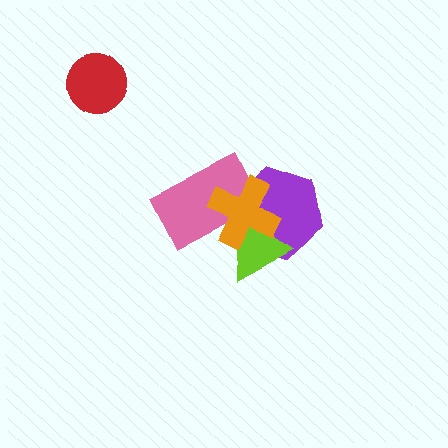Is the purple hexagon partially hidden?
Yes, it is partially covered by another shape.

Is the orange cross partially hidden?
No, no other shape covers it.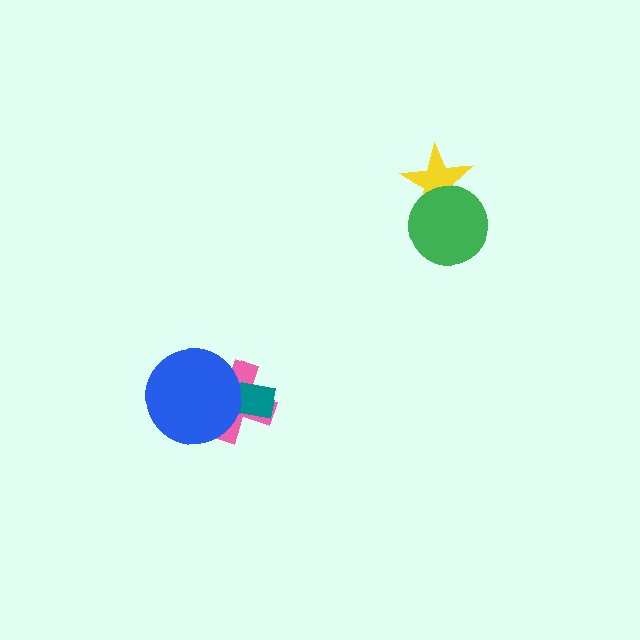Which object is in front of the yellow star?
The green circle is in front of the yellow star.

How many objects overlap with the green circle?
1 object overlaps with the green circle.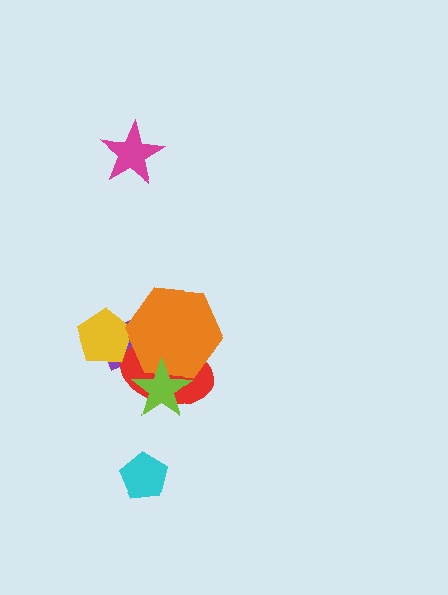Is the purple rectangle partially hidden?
Yes, it is partially covered by another shape.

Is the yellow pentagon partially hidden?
Yes, it is partially covered by another shape.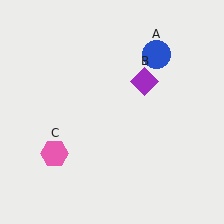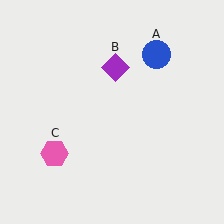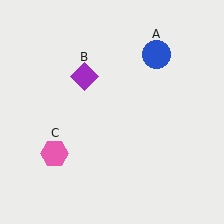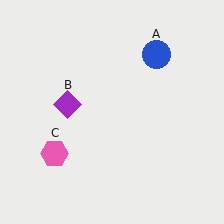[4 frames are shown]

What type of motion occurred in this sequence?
The purple diamond (object B) rotated counterclockwise around the center of the scene.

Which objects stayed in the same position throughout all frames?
Blue circle (object A) and pink hexagon (object C) remained stationary.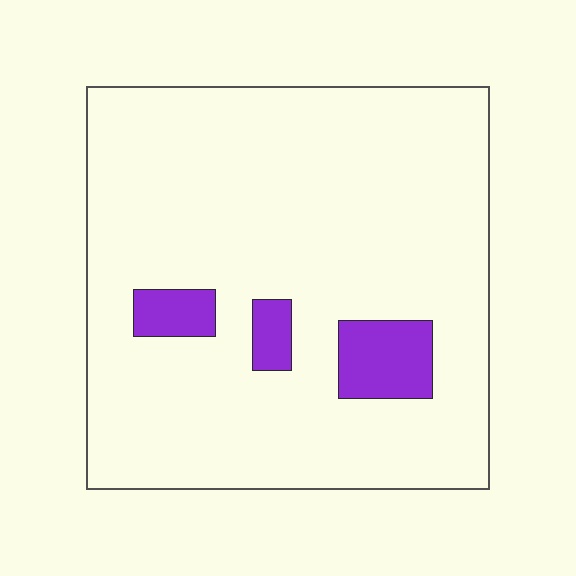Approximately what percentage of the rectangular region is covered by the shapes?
Approximately 10%.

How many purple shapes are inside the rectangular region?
3.